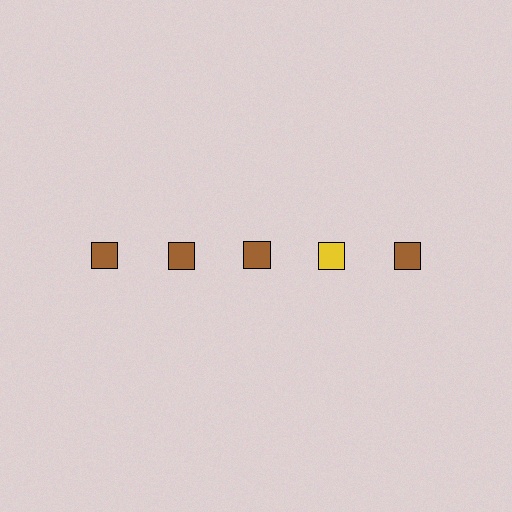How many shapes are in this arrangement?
There are 5 shapes arranged in a grid pattern.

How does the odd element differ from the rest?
It has a different color: yellow instead of brown.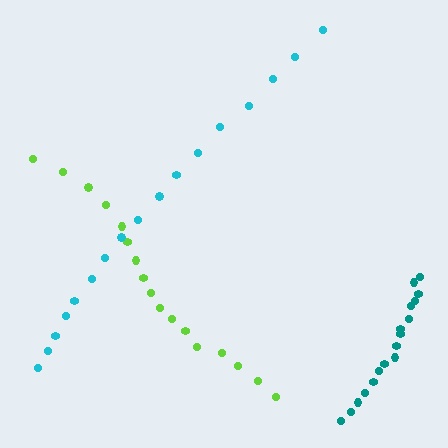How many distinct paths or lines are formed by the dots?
There are 3 distinct paths.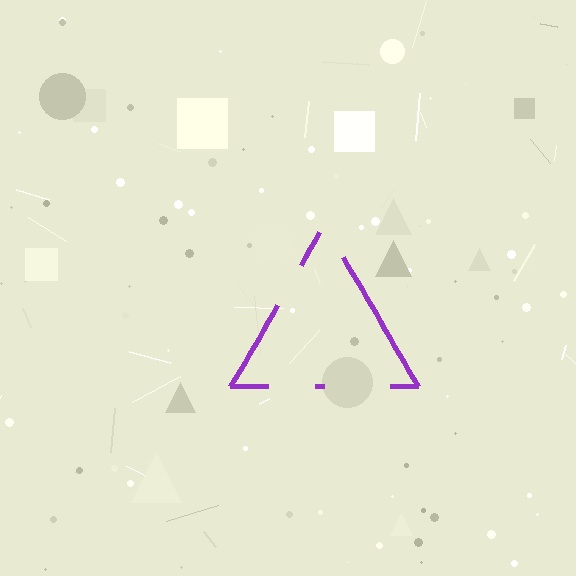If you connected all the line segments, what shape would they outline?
They would outline a triangle.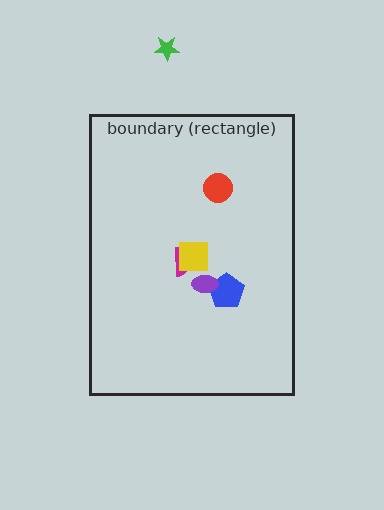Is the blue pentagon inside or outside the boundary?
Inside.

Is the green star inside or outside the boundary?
Outside.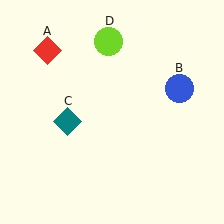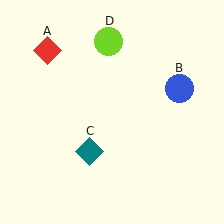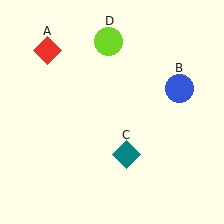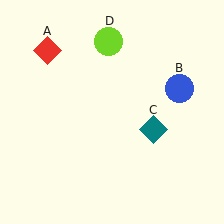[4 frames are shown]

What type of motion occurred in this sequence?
The teal diamond (object C) rotated counterclockwise around the center of the scene.